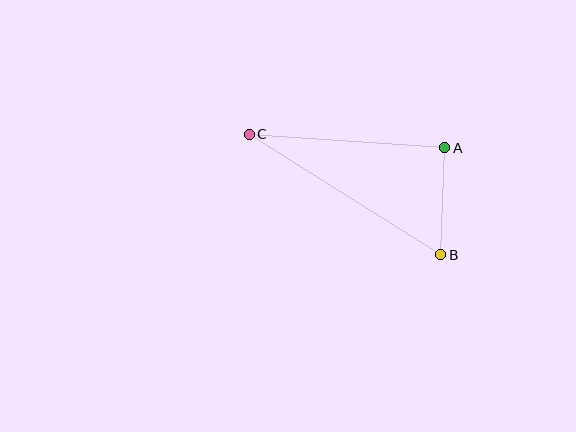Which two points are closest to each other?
Points A and B are closest to each other.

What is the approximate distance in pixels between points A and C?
The distance between A and C is approximately 196 pixels.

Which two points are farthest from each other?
Points B and C are farthest from each other.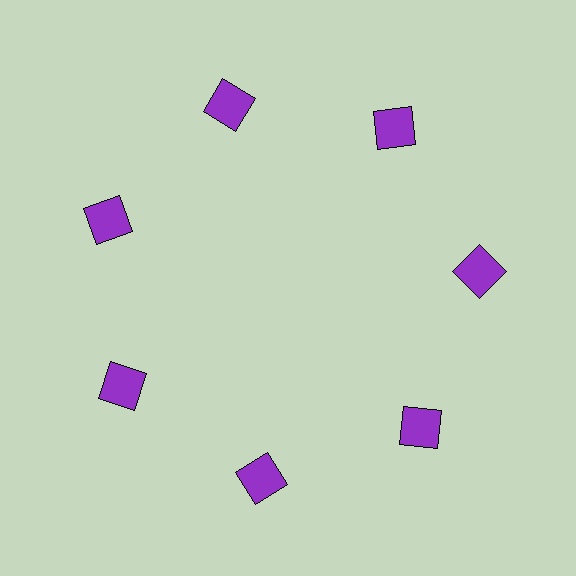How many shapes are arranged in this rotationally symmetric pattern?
There are 7 shapes, arranged in 7 groups of 1.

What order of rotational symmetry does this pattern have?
This pattern has 7-fold rotational symmetry.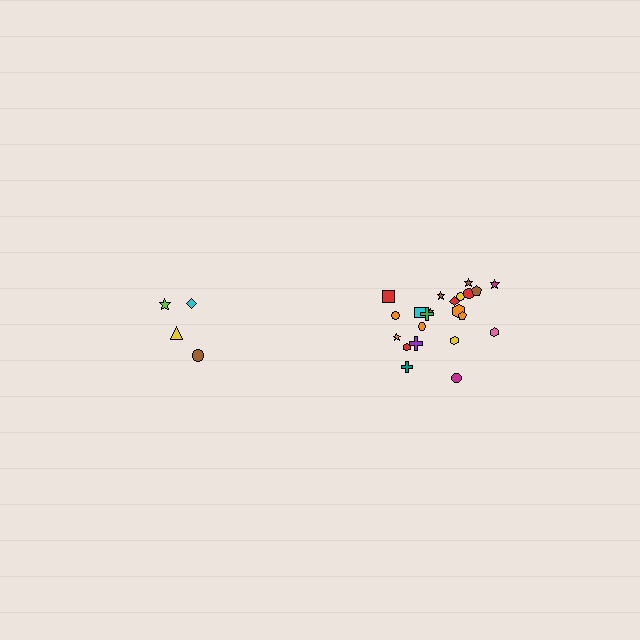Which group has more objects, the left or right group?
The right group.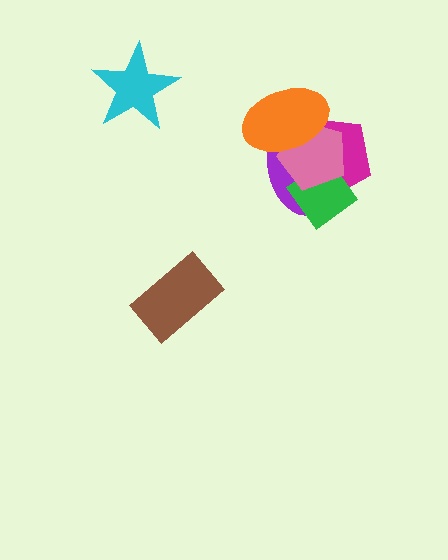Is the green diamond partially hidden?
Yes, it is partially covered by another shape.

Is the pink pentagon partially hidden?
Yes, it is partially covered by another shape.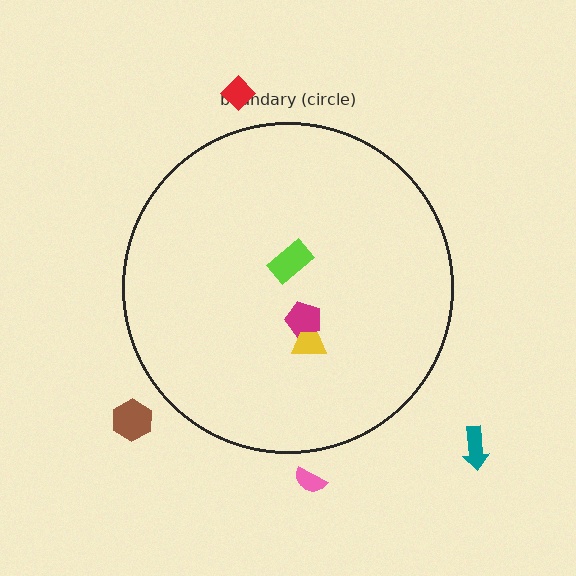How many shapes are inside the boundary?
3 inside, 4 outside.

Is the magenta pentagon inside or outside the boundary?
Inside.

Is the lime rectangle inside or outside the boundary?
Inside.